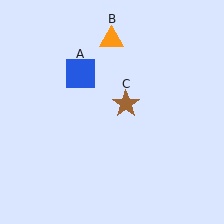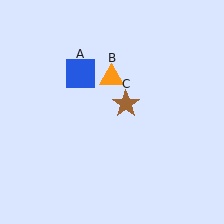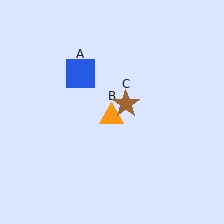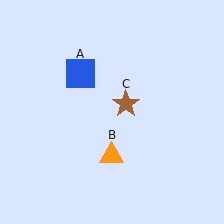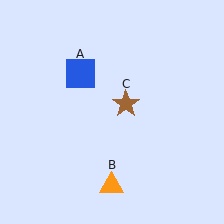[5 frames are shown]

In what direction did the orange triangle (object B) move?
The orange triangle (object B) moved down.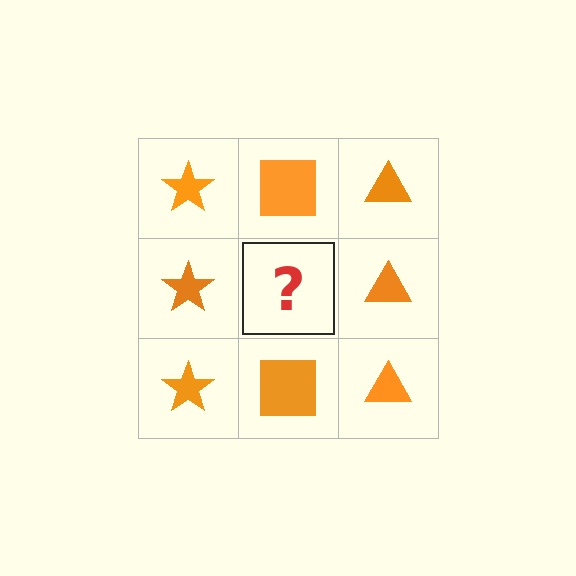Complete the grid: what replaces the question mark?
The question mark should be replaced with an orange square.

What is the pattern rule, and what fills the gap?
The rule is that each column has a consistent shape. The gap should be filled with an orange square.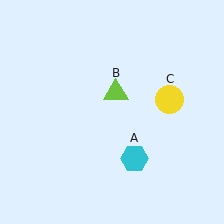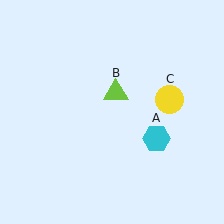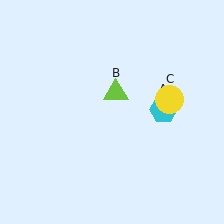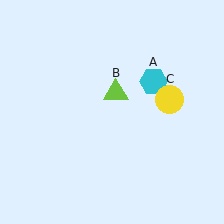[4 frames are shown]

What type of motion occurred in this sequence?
The cyan hexagon (object A) rotated counterclockwise around the center of the scene.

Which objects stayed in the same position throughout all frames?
Lime triangle (object B) and yellow circle (object C) remained stationary.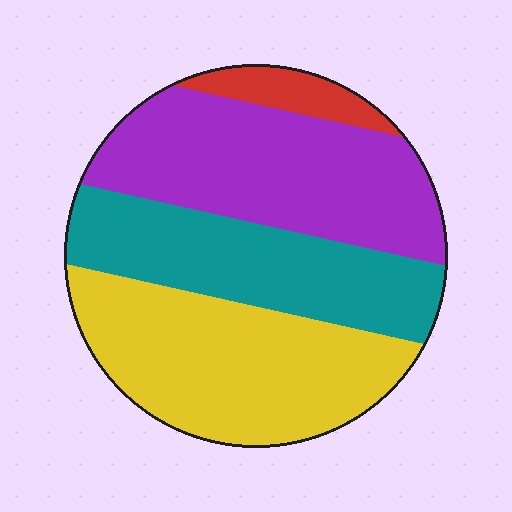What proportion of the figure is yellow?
Yellow takes up between a quarter and a half of the figure.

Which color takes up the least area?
Red, at roughly 5%.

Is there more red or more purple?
Purple.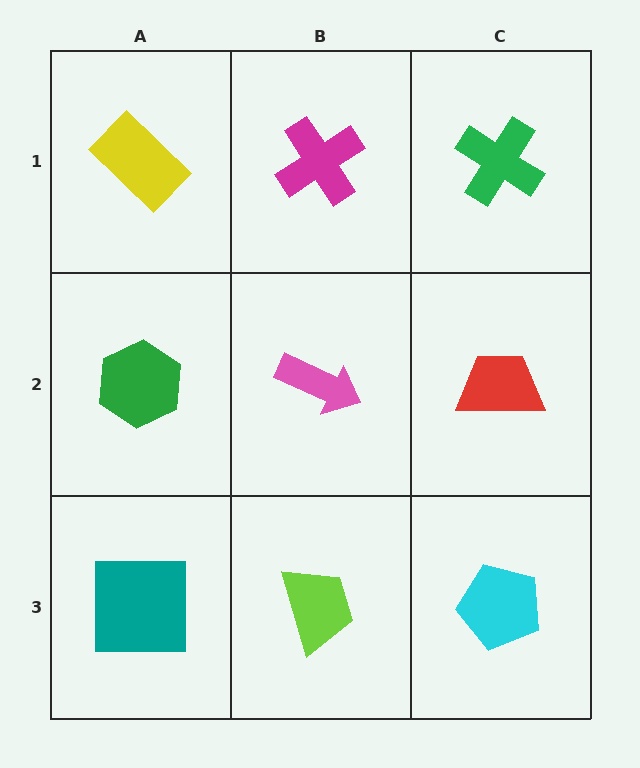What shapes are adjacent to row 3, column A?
A green hexagon (row 2, column A), a lime trapezoid (row 3, column B).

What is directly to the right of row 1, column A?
A magenta cross.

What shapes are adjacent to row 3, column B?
A pink arrow (row 2, column B), a teal square (row 3, column A), a cyan pentagon (row 3, column C).